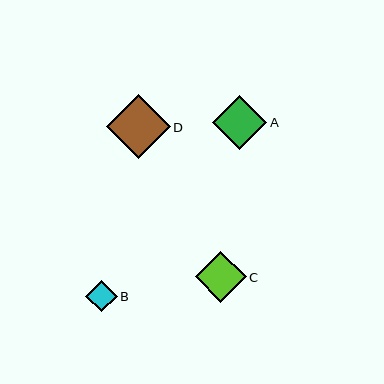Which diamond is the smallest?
Diamond B is the smallest with a size of approximately 31 pixels.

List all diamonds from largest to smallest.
From largest to smallest: D, A, C, B.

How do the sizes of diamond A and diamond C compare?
Diamond A and diamond C are approximately the same size.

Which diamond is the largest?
Diamond D is the largest with a size of approximately 64 pixels.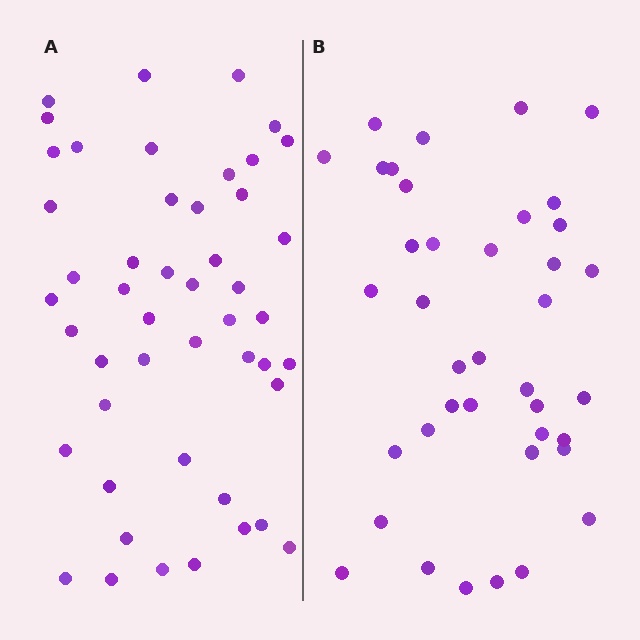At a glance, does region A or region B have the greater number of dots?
Region A (the left region) has more dots.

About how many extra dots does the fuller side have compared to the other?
Region A has roughly 8 or so more dots than region B.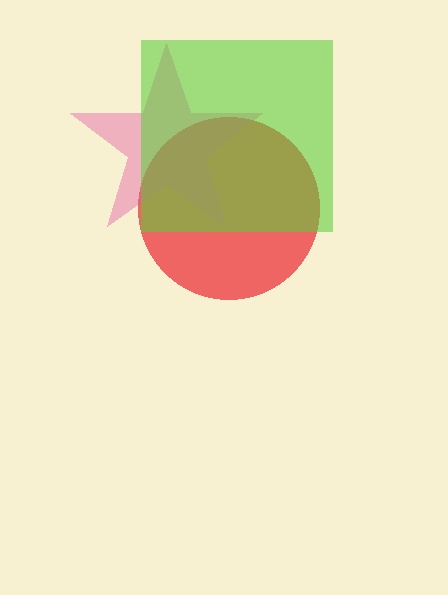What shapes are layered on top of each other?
The layered shapes are: a red circle, a pink star, a lime square.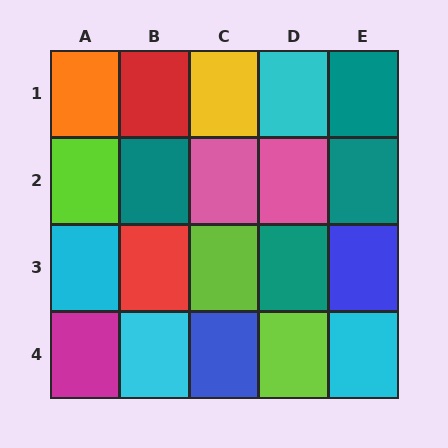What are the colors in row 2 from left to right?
Lime, teal, pink, pink, teal.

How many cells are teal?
4 cells are teal.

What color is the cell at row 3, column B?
Red.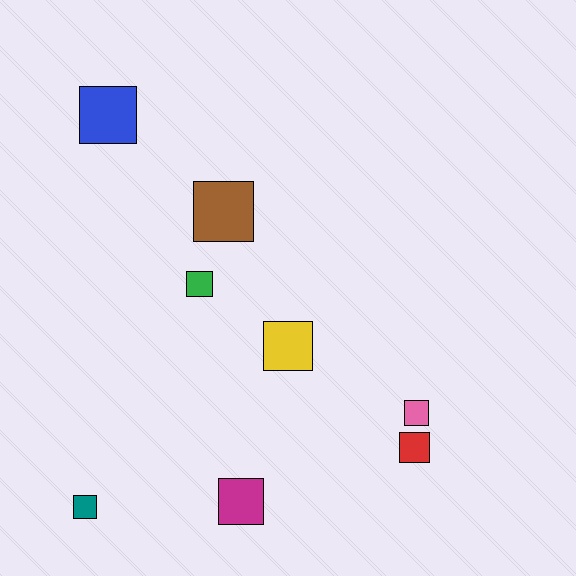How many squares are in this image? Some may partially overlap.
There are 8 squares.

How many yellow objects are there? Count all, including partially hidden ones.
There is 1 yellow object.